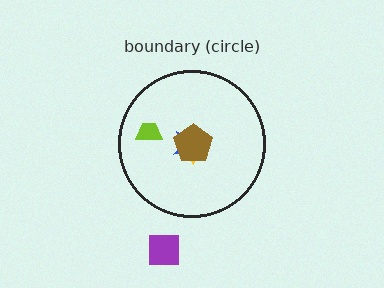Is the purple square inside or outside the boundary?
Outside.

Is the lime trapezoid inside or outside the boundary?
Inside.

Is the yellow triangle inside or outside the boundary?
Inside.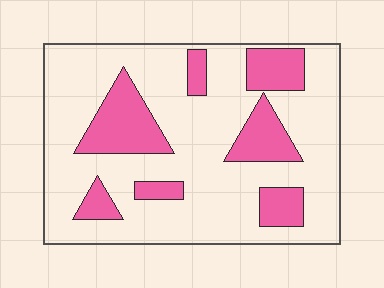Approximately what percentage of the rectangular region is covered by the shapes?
Approximately 25%.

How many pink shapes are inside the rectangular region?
7.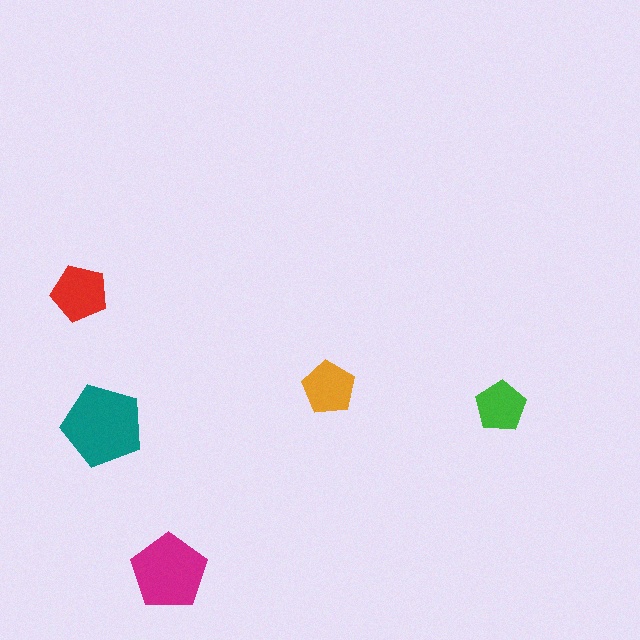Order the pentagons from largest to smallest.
the teal one, the magenta one, the red one, the orange one, the green one.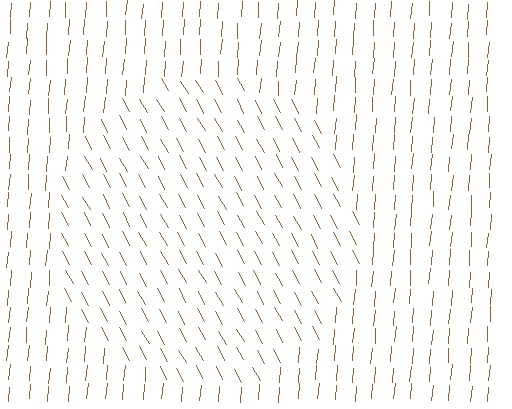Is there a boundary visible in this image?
Yes, there is a texture boundary formed by a change in line orientation.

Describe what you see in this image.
The image is filled with small brown line segments. A circle region in the image has lines oriented differently from the surrounding lines, creating a visible texture boundary.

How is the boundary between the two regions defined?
The boundary is defined purely by a change in line orientation (approximately 33 degrees difference). All lines are the same color and thickness.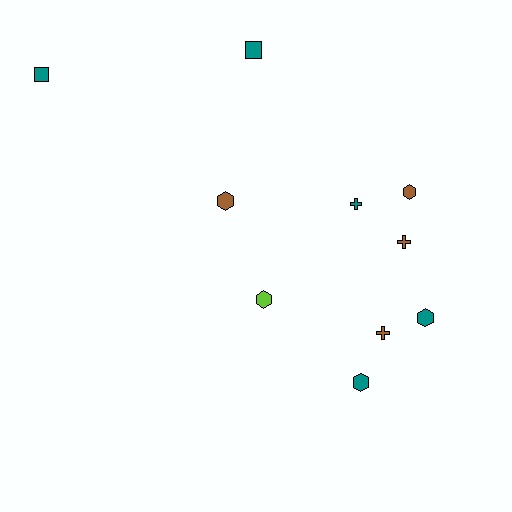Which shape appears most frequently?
Hexagon, with 5 objects.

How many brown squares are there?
There are no brown squares.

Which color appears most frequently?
Teal, with 5 objects.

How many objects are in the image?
There are 10 objects.